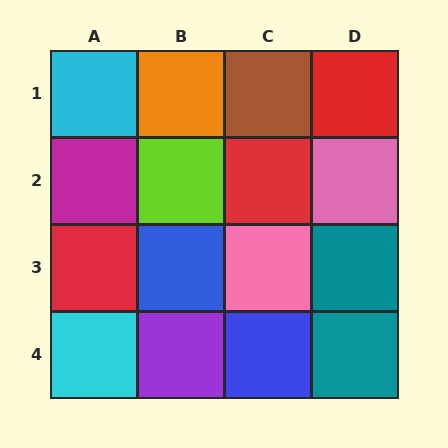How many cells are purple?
1 cell is purple.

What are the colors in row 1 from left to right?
Cyan, orange, brown, red.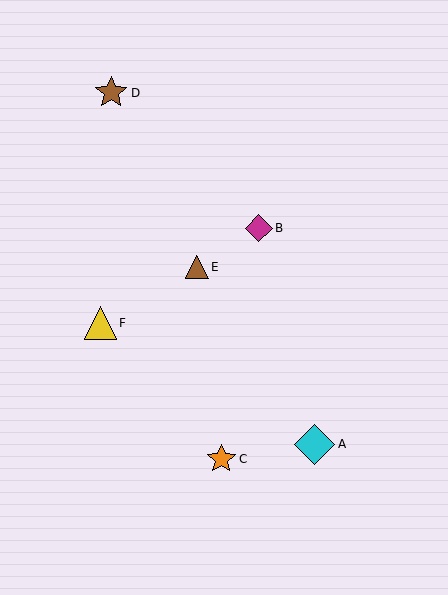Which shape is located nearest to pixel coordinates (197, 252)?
The brown triangle (labeled E) at (197, 267) is nearest to that location.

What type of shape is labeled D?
Shape D is a brown star.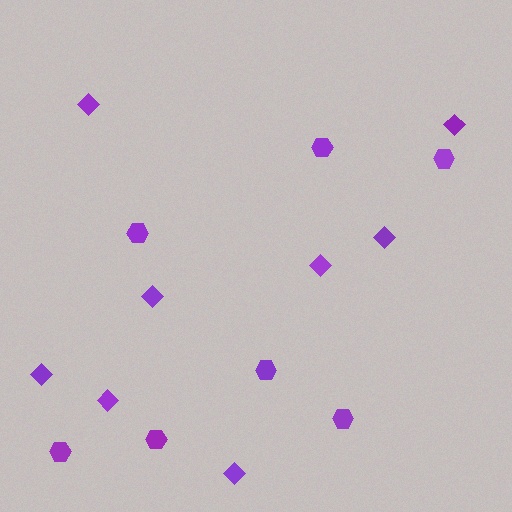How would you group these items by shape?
There are 2 groups: one group of hexagons (7) and one group of diamonds (8).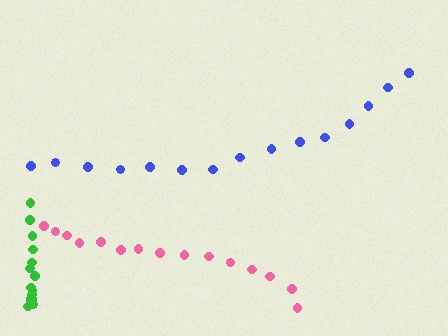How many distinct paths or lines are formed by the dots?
There are 3 distinct paths.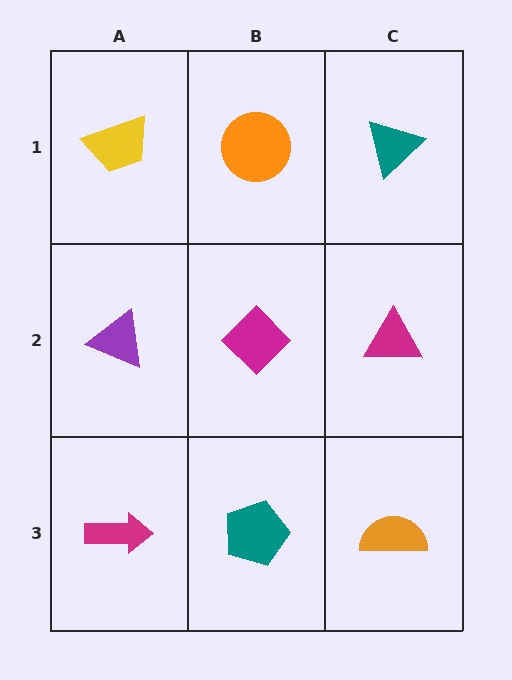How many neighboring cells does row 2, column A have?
3.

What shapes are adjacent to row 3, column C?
A magenta triangle (row 2, column C), a teal pentagon (row 3, column B).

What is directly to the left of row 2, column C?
A magenta diamond.